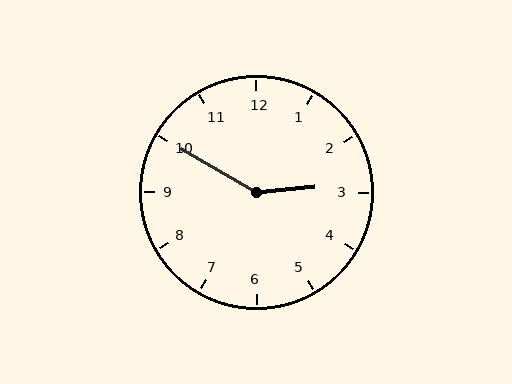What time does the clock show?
2:50.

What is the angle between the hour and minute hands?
Approximately 145 degrees.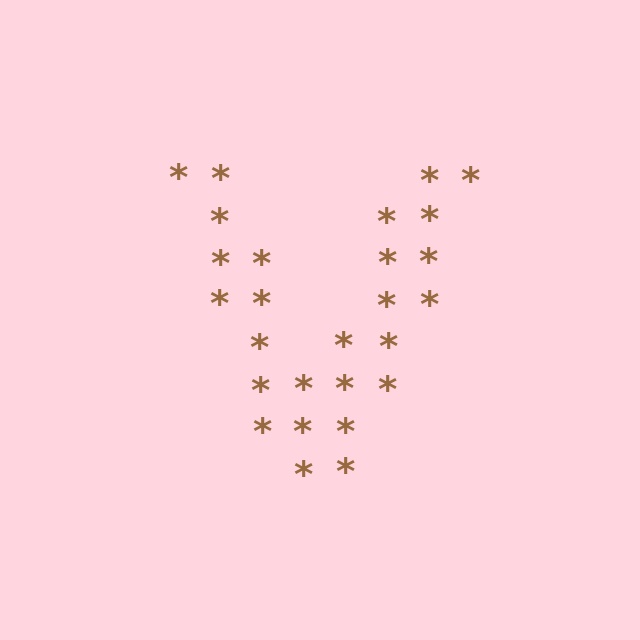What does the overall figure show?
The overall figure shows the letter V.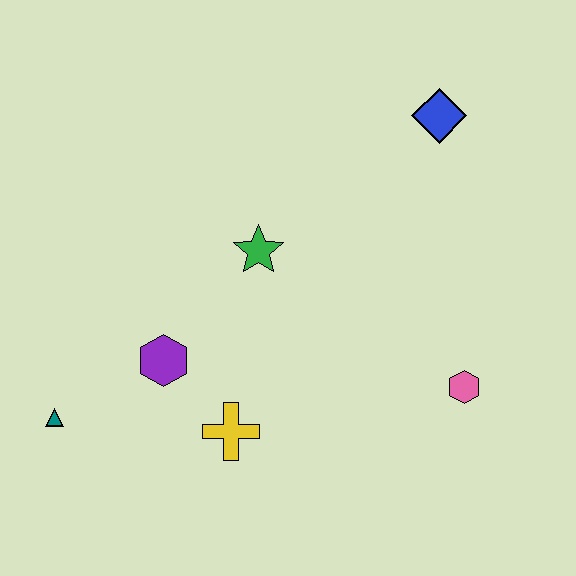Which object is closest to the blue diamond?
The green star is closest to the blue diamond.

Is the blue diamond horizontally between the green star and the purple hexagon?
No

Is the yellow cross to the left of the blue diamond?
Yes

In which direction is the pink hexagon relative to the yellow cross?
The pink hexagon is to the right of the yellow cross.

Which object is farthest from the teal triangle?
The blue diamond is farthest from the teal triangle.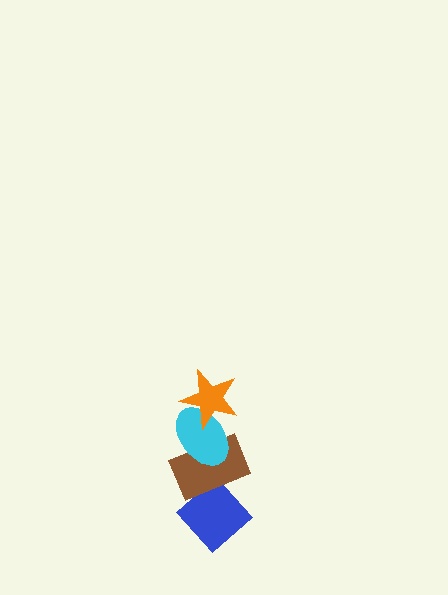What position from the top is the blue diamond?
The blue diamond is 4th from the top.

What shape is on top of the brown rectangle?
The cyan ellipse is on top of the brown rectangle.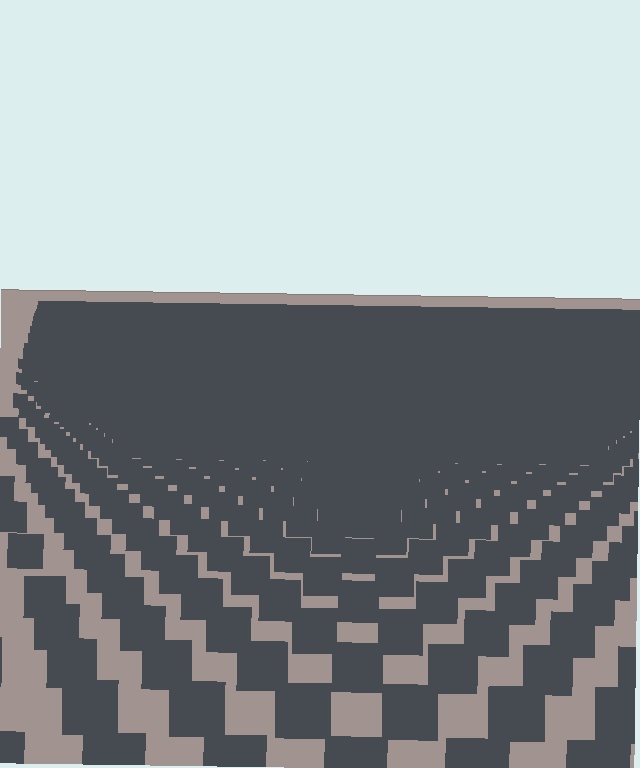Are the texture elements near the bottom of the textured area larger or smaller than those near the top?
Larger. Near the bottom, elements are closer to the viewer and appear at a bigger on-screen size.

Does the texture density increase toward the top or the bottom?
Density increases toward the top.